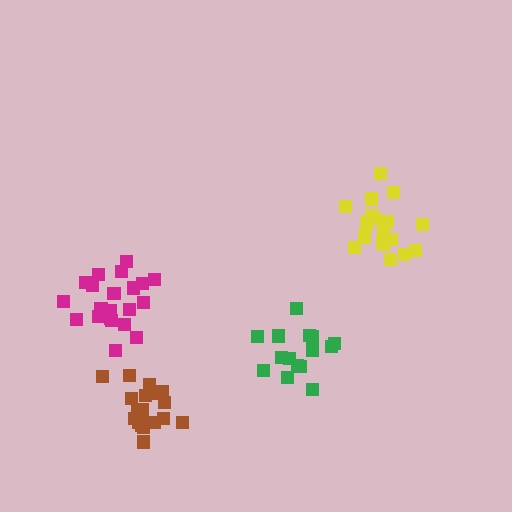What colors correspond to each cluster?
The clusters are colored: brown, yellow, green, magenta.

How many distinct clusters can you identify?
There are 4 distinct clusters.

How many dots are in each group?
Group 1: 20 dots, Group 2: 19 dots, Group 3: 16 dots, Group 4: 21 dots (76 total).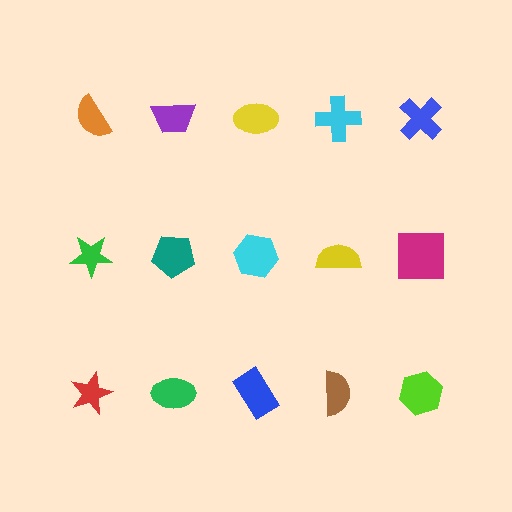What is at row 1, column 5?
A blue cross.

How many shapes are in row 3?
5 shapes.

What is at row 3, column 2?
A green ellipse.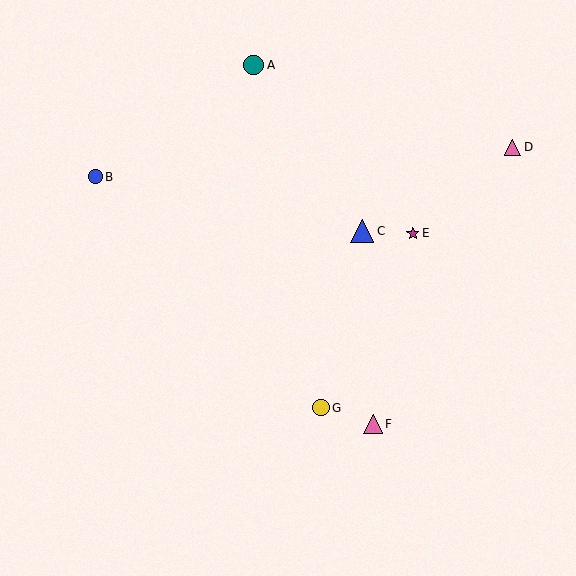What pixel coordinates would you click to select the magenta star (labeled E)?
Click at (413, 233) to select the magenta star E.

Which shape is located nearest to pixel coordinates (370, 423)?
The pink triangle (labeled F) at (373, 424) is nearest to that location.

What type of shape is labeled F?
Shape F is a pink triangle.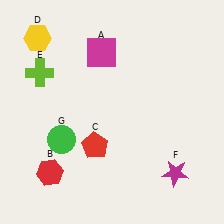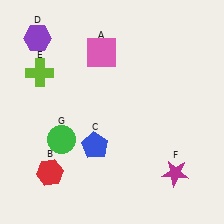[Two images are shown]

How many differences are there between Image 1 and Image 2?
There are 3 differences between the two images.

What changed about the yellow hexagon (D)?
In Image 1, D is yellow. In Image 2, it changed to purple.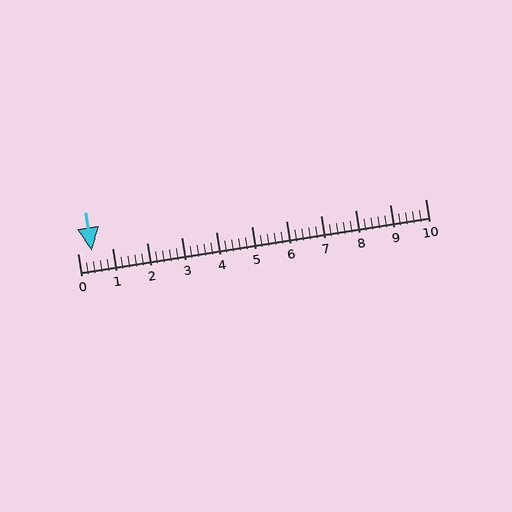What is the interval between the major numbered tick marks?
The major tick marks are spaced 1 units apart.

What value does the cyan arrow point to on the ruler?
The cyan arrow points to approximately 0.4.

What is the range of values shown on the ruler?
The ruler shows values from 0 to 10.